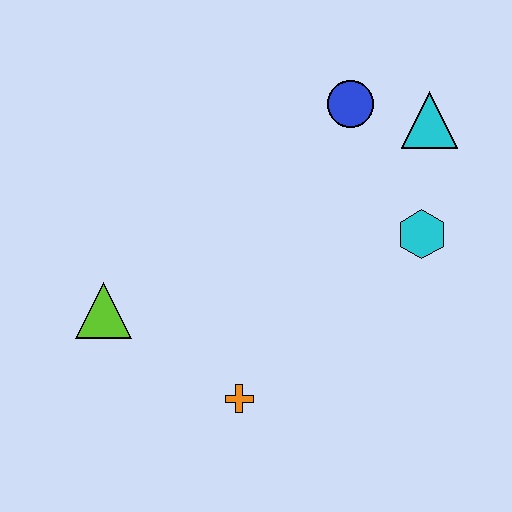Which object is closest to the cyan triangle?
The blue circle is closest to the cyan triangle.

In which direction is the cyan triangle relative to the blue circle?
The cyan triangle is to the right of the blue circle.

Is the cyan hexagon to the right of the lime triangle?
Yes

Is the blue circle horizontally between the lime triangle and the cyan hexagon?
Yes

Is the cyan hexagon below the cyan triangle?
Yes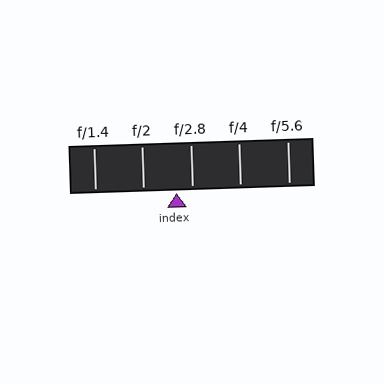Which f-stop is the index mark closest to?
The index mark is closest to f/2.8.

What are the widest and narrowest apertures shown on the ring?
The widest aperture shown is f/1.4 and the narrowest is f/5.6.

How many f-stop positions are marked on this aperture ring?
There are 5 f-stop positions marked.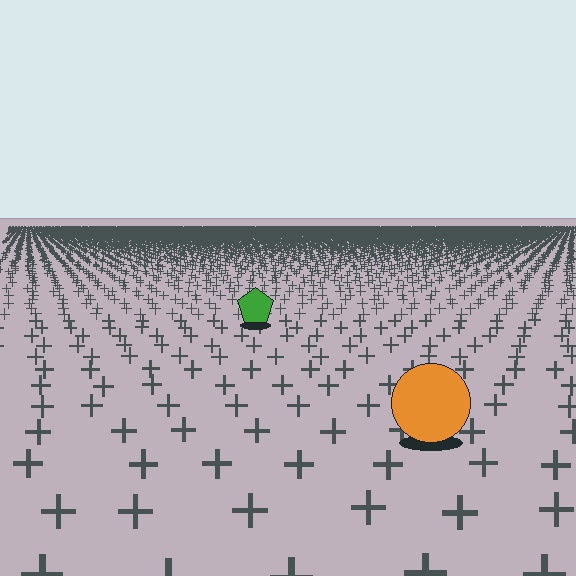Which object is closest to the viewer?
The orange circle is closest. The texture marks near it are larger and more spread out.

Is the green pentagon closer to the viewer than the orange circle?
No. The orange circle is closer — you can tell from the texture gradient: the ground texture is coarser near it.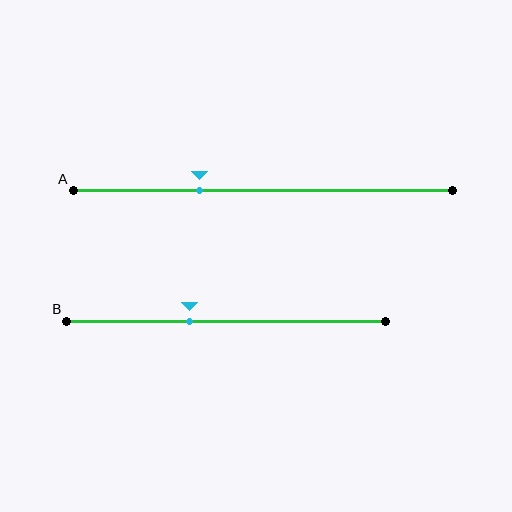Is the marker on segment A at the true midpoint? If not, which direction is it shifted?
No, the marker on segment A is shifted to the left by about 17% of the segment length.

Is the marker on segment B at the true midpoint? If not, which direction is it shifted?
No, the marker on segment B is shifted to the left by about 11% of the segment length.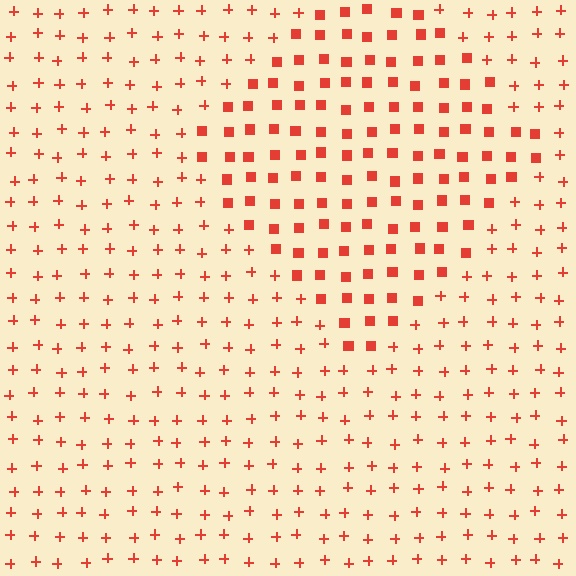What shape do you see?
I see a diamond.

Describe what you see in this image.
The image is filled with small red elements arranged in a uniform grid. A diamond-shaped region contains squares, while the surrounding area contains plus signs. The boundary is defined purely by the change in element shape.